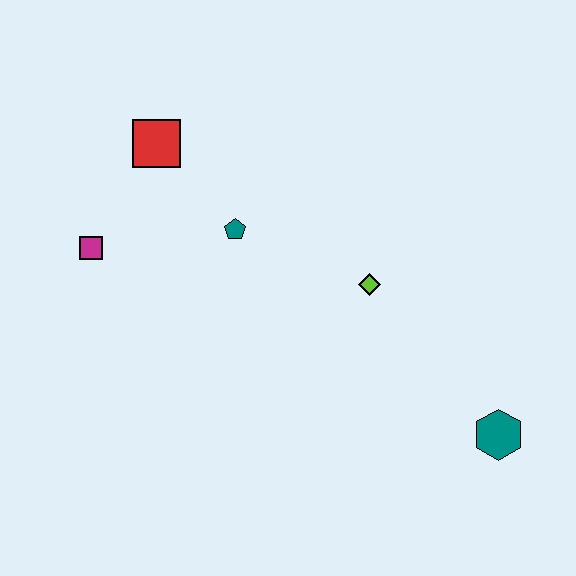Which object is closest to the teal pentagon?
The red square is closest to the teal pentagon.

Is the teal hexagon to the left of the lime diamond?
No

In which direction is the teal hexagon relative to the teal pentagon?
The teal hexagon is to the right of the teal pentagon.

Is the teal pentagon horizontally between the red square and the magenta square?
No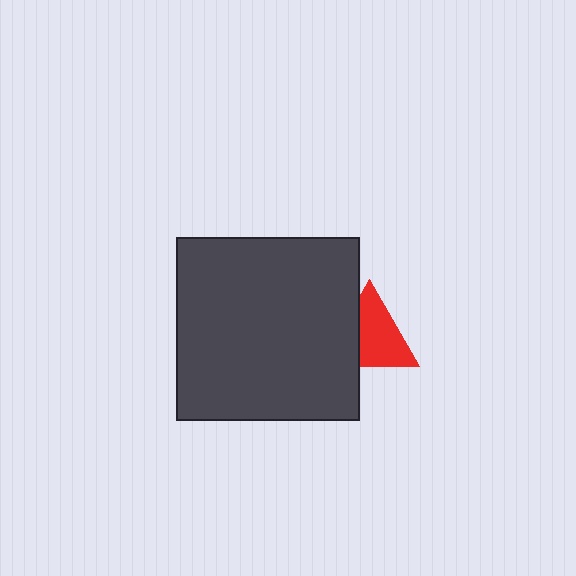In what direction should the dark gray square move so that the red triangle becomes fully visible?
The dark gray square should move left. That is the shortest direction to clear the overlap and leave the red triangle fully visible.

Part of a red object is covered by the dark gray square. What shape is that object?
It is a triangle.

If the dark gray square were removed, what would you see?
You would see the complete red triangle.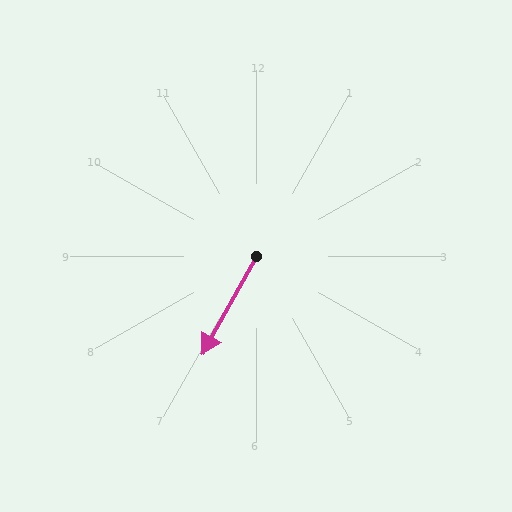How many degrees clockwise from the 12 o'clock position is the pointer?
Approximately 209 degrees.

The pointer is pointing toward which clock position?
Roughly 7 o'clock.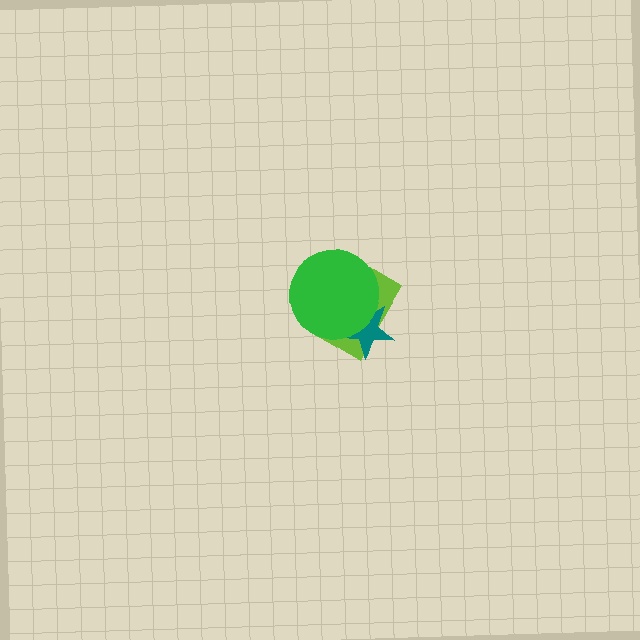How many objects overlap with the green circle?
2 objects overlap with the green circle.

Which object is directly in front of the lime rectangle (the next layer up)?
The teal star is directly in front of the lime rectangle.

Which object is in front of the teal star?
The green circle is in front of the teal star.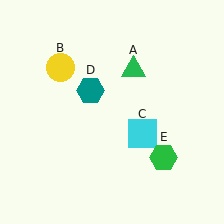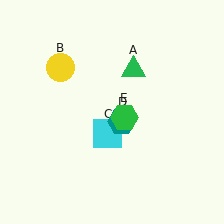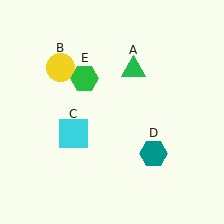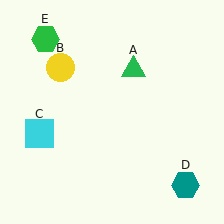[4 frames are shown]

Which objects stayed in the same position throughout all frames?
Green triangle (object A) and yellow circle (object B) remained stationary.